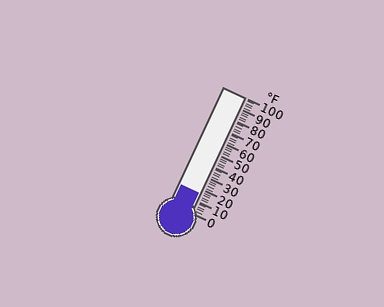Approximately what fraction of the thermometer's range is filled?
The thermometer is filled to approximately 15% of its range.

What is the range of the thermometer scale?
The thermometer scale ranges from 0°F to 100°F.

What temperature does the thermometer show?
The thermometer shows approximately 16°F.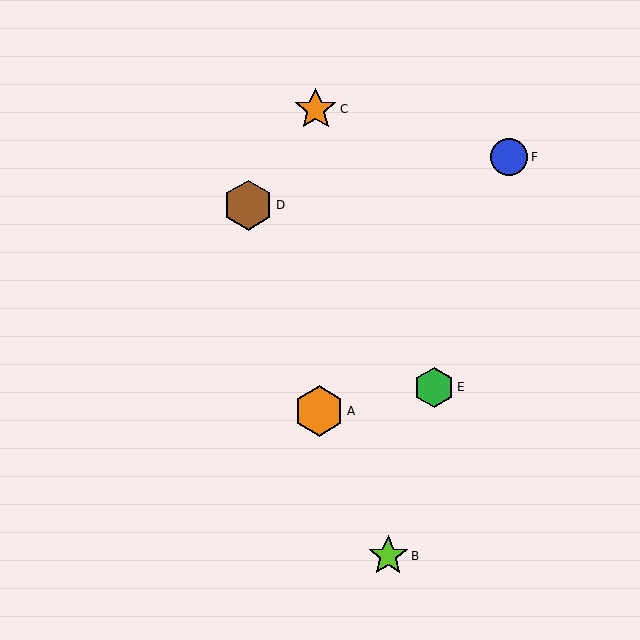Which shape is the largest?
The orange hexagon (labeled A) is the largest.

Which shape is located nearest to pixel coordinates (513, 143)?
The blue circle (labeled F) at (509, 157) is nearest to that location.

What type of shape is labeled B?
Shape B is a lime star.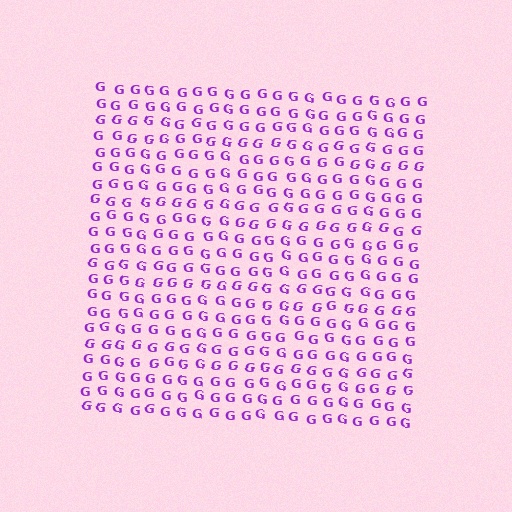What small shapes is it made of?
It is made of small letter G's.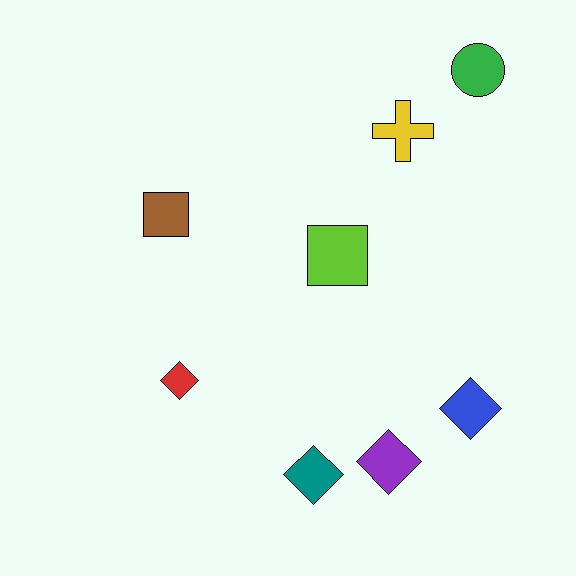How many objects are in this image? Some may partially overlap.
There are 8 objects.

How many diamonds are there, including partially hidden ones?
There are 4 diamonds.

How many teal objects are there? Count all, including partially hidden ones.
There is 1 teal object.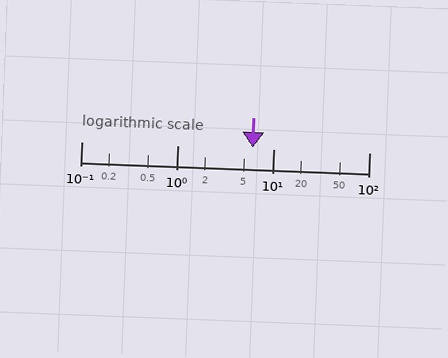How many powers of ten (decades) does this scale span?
The scale spans 3 decades, from 0.1 to 100.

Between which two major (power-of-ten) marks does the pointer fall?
The pointer is between 1 and 10.